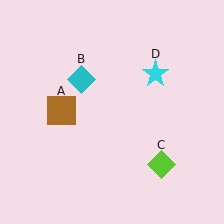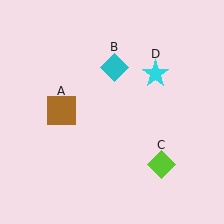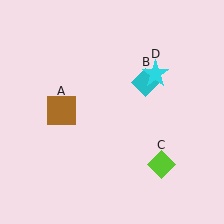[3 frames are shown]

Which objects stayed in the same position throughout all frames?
Brown square (object A) and lime diamond (object C) and cyan star (object D) remained stationary.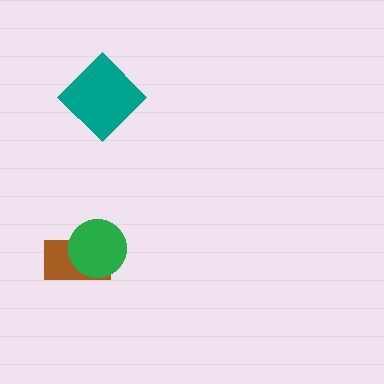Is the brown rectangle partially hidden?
Yes, it is partially covered by another shape.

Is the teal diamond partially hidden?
No, no other shape covers it.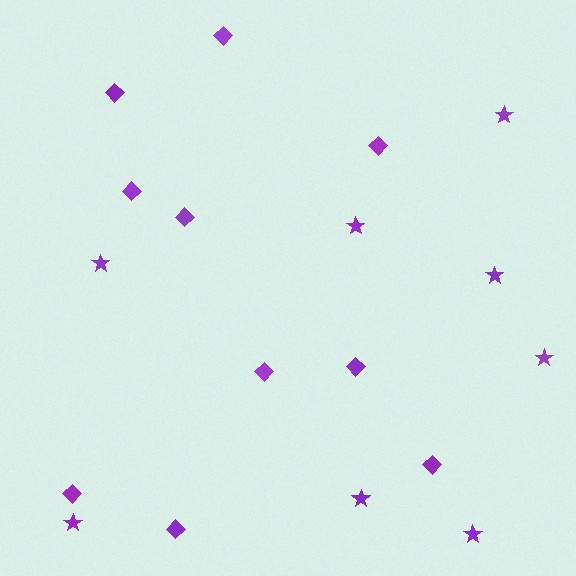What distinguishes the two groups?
There are 2 groups: one group of stars (8) and one group of diamonds (10).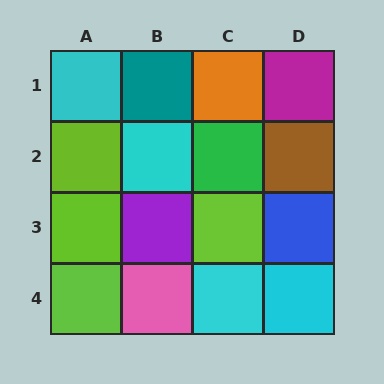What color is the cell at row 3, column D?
Blue.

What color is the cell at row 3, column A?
Lime.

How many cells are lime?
4 cells are lime.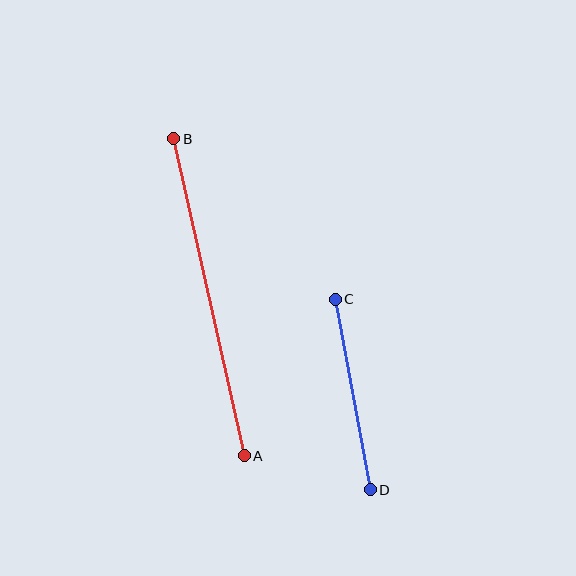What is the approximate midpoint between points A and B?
The midpoint is at approximately (209, 297) pixels.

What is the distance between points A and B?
The distance is approximately 325 pixels.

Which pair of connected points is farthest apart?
Points A and B are farthest apart.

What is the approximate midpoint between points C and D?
The midpoint is at approximately (353, 395) pixels.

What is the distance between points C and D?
The distance is approximately 194 pixels.